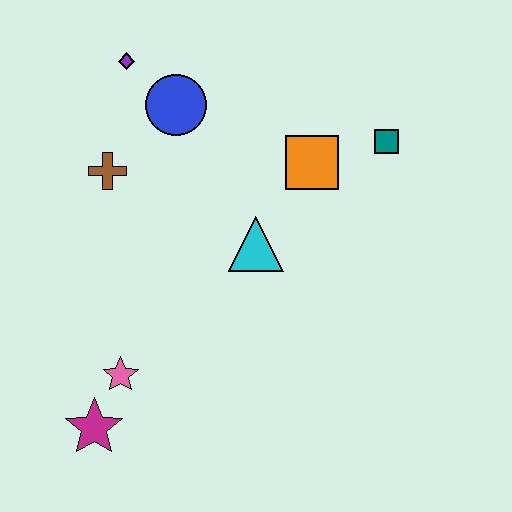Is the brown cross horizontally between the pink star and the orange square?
No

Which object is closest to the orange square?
The teal square is closest to the orange square.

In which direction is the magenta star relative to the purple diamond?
The magenta star is below the purple diamond.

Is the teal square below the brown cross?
No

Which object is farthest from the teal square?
The magenta star is farthest from the teal square.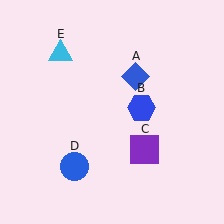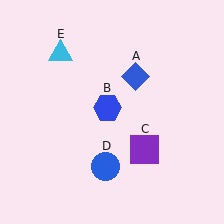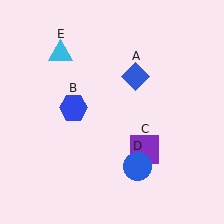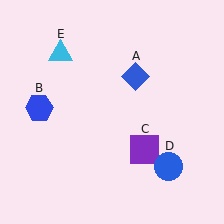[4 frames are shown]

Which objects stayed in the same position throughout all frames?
Blue diamond (object A) and purple square (object C) and cyan triangle (object E) remained stationary.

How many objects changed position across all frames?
2 objects changed position: blue hexagon (object B), blue circle (object D).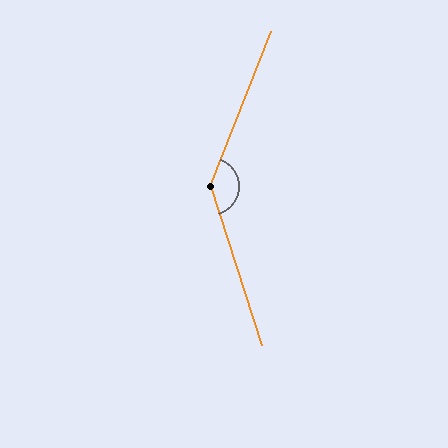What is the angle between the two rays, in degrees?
Approximately 141 degrees.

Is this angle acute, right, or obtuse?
It is obtuse.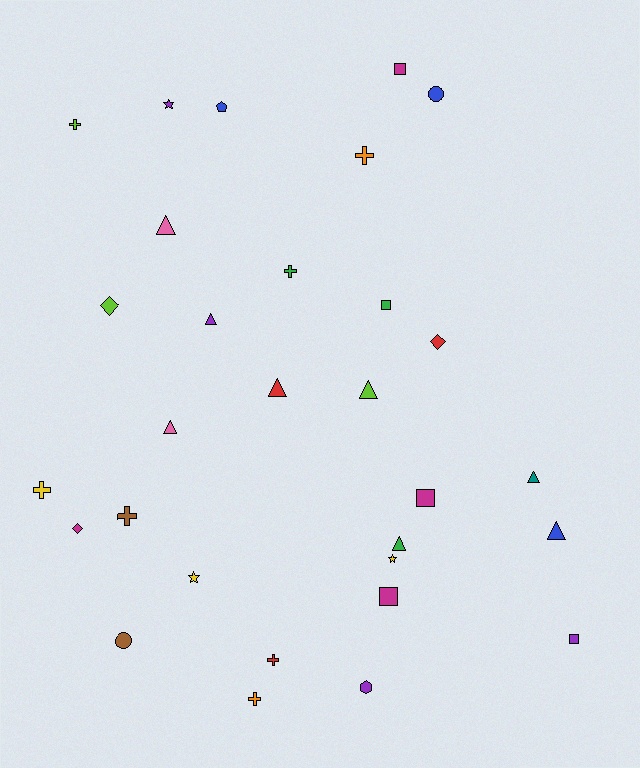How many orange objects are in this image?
There are 2 orange objects.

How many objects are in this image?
There are 30 objects.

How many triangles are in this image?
There are 8 triangles.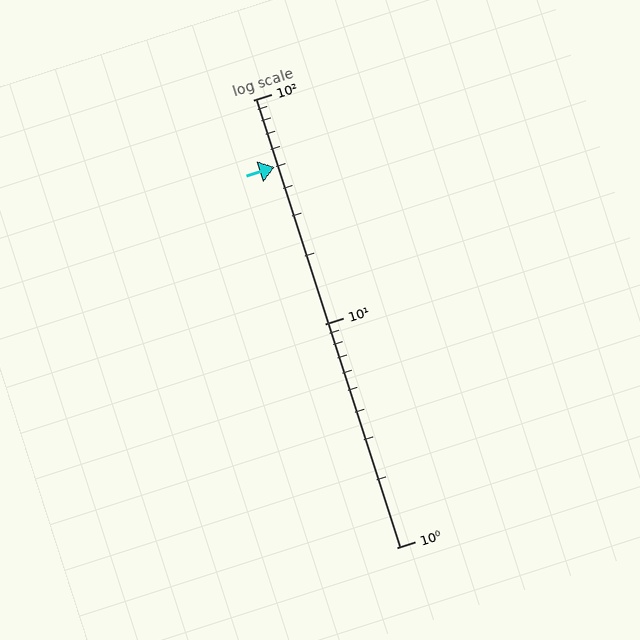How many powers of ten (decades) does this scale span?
The scale spans 2 decades, from 1 to 100.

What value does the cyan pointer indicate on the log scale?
The pointer indicates approximately 50.